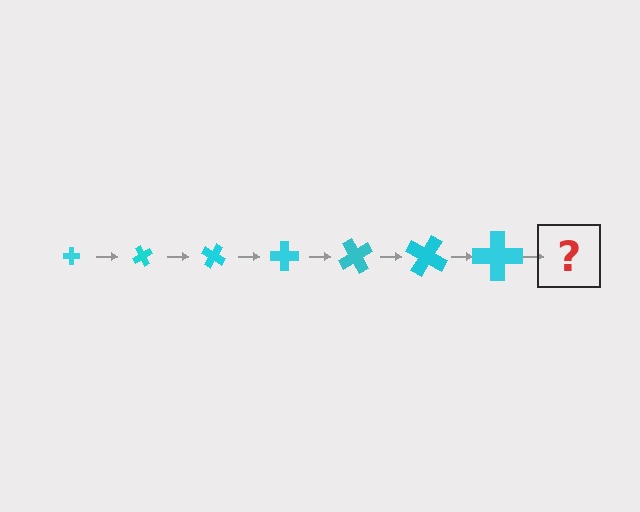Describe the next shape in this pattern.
It should be a cross, larger than the previous one and rotated 420 degrees from the start.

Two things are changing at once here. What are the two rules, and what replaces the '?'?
The two rules are that the cross grows larger each step and it rotates 60 degrees each step. The '?' should be a cross, larger than the previous one and rotated 420 degrees from the start.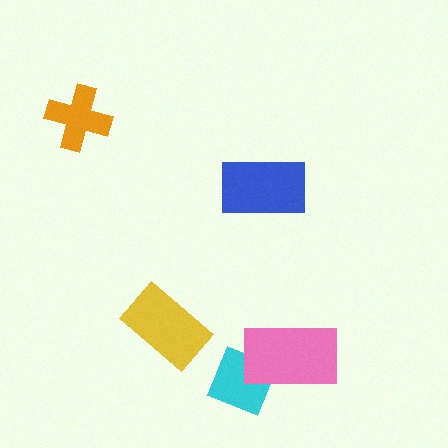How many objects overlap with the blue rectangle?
0 objects overlap with the blue rectangle.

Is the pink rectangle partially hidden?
No, no other shape covers it.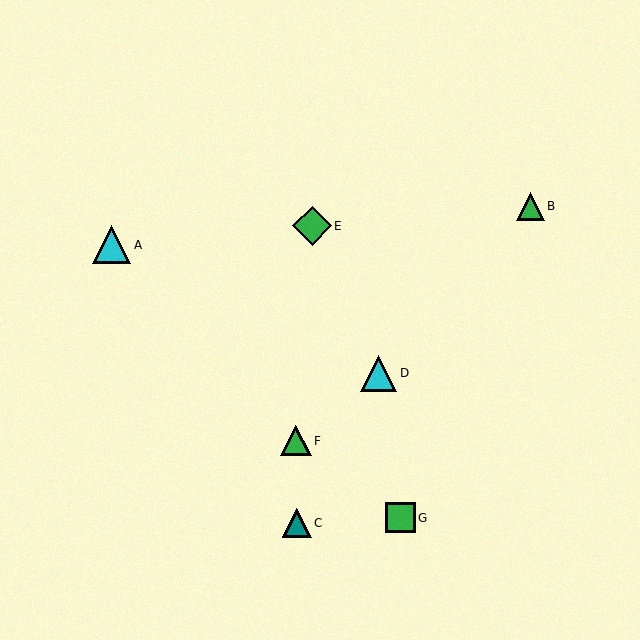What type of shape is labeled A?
Shape A is a cyan triangle.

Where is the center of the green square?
The center of the green square is at (400, 518).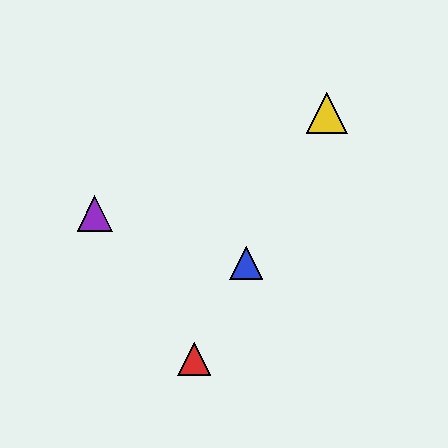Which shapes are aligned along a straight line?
The red triangle, the blue triangle, the green triangle, the yellow triangle are aligned along a straight line.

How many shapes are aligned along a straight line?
4 shapes (the red triangle, the blue triangle, the green triangle, the yellow triangle) are aligned along a straight line.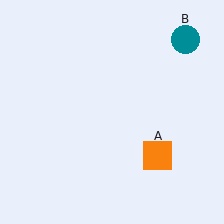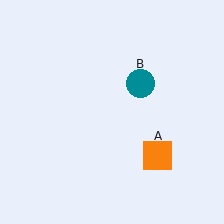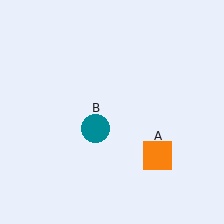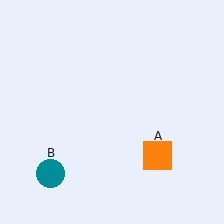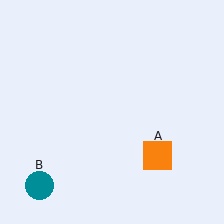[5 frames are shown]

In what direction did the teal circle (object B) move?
The teal circle (object B) moved down and to the left.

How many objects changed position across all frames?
1 object changed position: teal circle (object B).